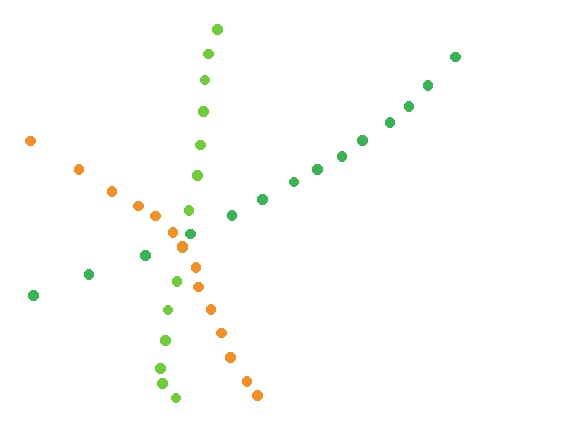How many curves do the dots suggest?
There are 3 distinct paths.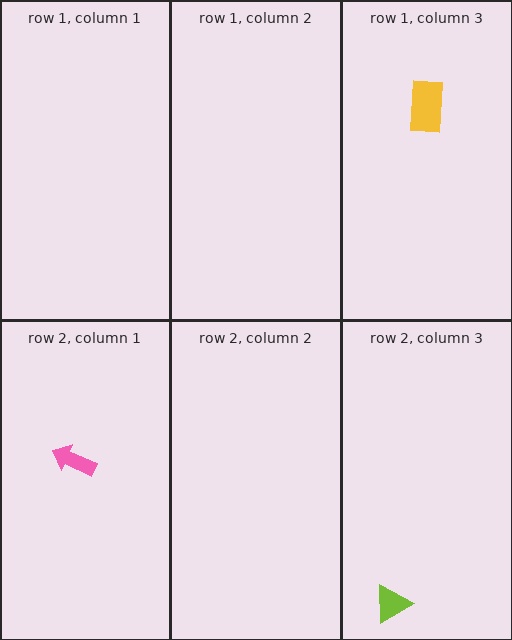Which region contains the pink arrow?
The row 2, column 1 region.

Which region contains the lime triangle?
The row 2, column 3 region.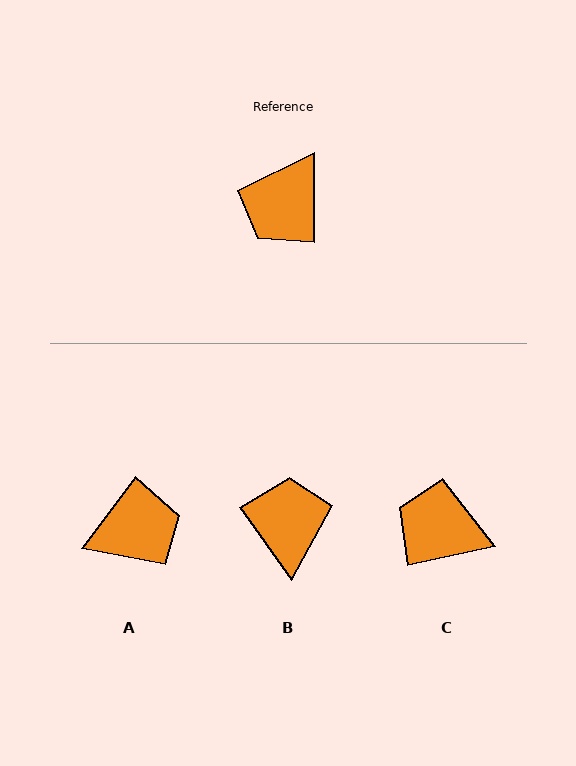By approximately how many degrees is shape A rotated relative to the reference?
Approximately 143 degrees counter-clockwise.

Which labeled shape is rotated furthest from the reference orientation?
B, about 145 degrees away.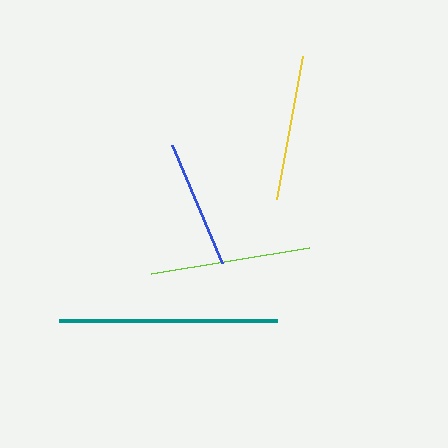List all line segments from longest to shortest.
From longest to shortest: teal, lime, yellow, blue.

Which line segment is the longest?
The teal line is the longest at approximately 218 pixels.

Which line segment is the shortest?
The blue line is the shortest at approximately 129 pixels.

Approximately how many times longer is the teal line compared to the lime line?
The teal line is approximately 1.4 times the length of the lime line.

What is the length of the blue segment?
The blue segment is approximately 129 pixels long.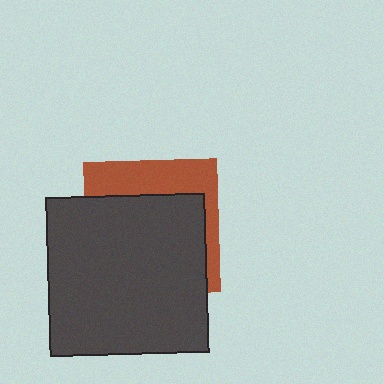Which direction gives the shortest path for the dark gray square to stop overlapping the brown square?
Moving down gives the shortest separation.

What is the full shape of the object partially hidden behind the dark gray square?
The partially hidden object is a brown square.